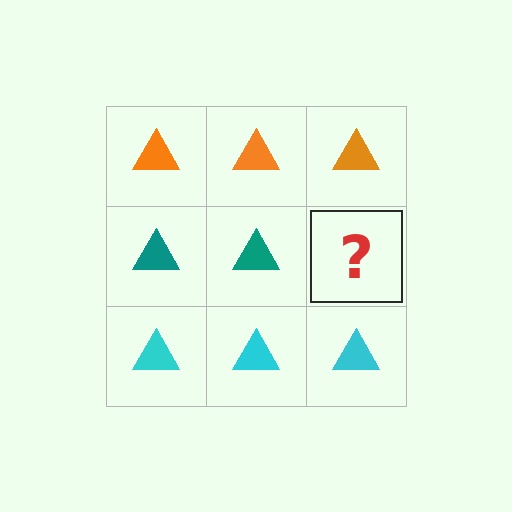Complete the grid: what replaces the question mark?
The question mark should be replaced with a teal triangle.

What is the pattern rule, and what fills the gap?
The rule is that each row has a consistent color. The gap should be filled with a teal triangle.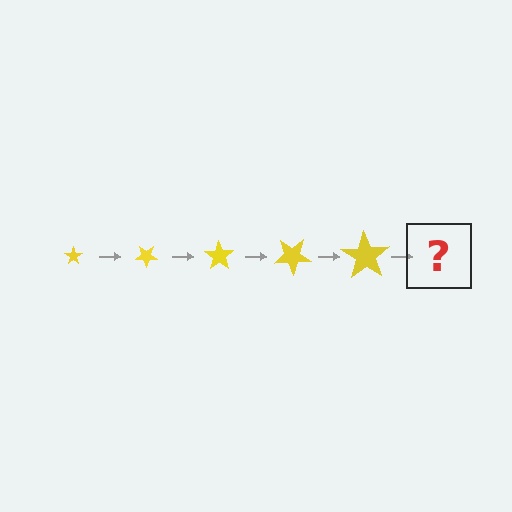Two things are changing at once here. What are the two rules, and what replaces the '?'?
The two rules are that the star grows larger each step and it rotates 35 degrees each step. The '?' should be a star, larger than the previous one and rotated 175 degrees from the start.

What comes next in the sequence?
The next element should be a star, larger than the previous one and rotated 175 degrees from the start.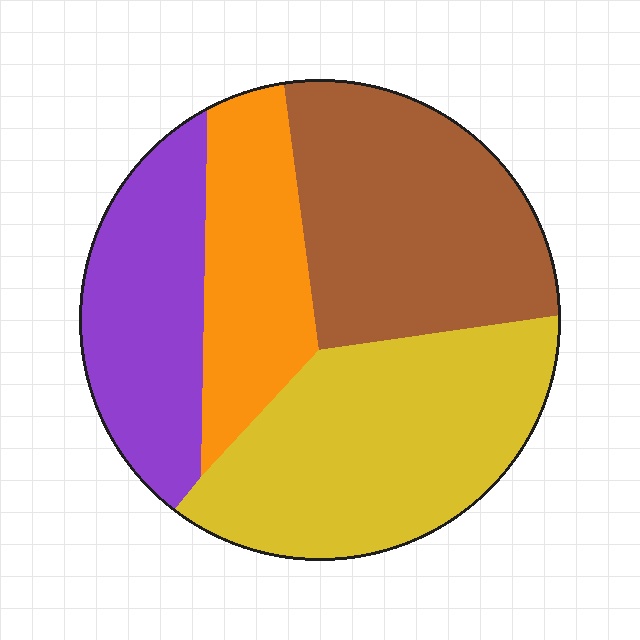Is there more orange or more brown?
Brown.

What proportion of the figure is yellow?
Yellow takes up about one third (1/3) of the figure.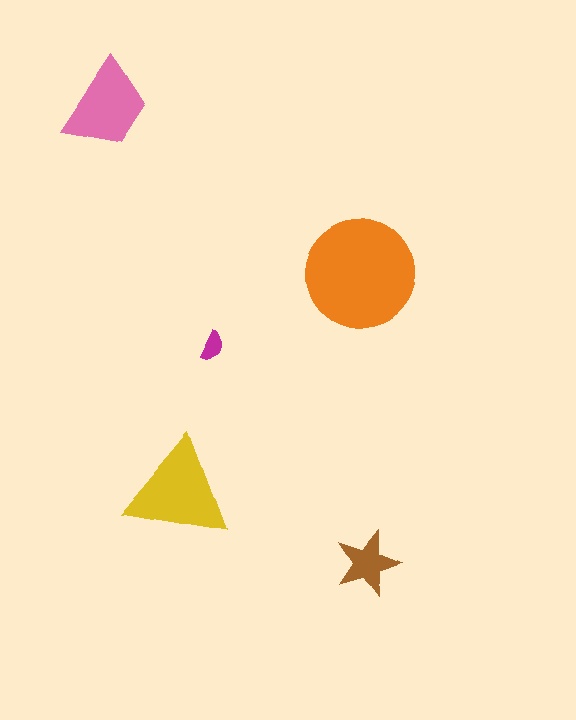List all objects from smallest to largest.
The magenta semicircle, the brown star, the pink trapezoid, the yellow triangle, the orange circle.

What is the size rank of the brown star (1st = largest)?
4th.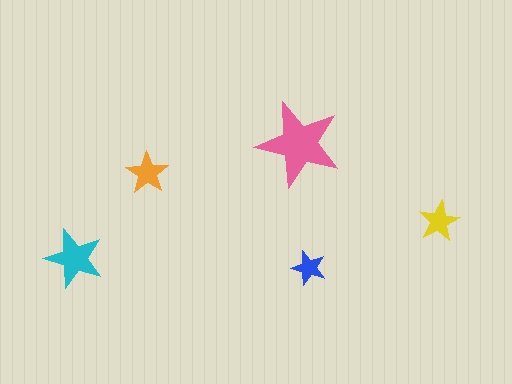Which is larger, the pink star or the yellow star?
The pink one.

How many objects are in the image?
There are 5 objects in the image.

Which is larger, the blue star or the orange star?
The orange one.